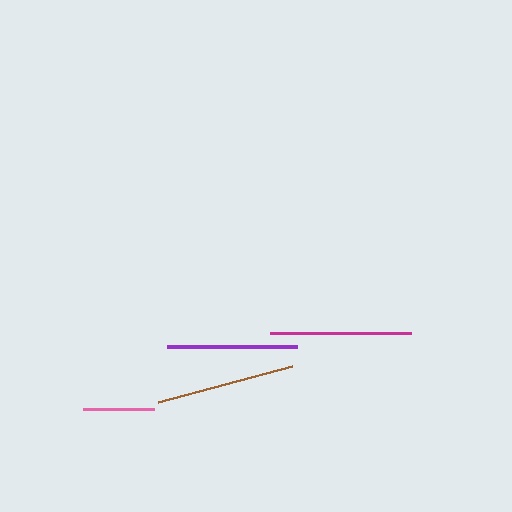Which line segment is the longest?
The magenta line is the longest at approximately 141 pixels.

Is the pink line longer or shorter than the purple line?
The purple line is longer than the pink line.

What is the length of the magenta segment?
The magenta segment is approximately 141 pixels long.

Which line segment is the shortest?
The pink line is the shortest at approximately 71 pixels.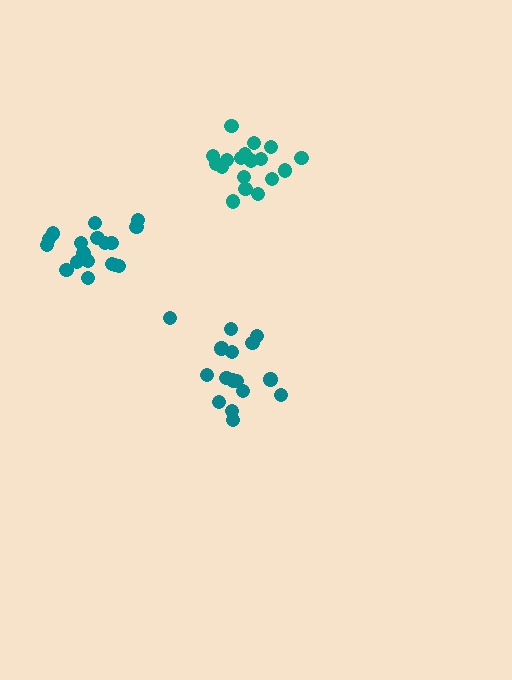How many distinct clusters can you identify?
There are 3 distinct clusters.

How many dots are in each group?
Group 1: 18 dots, Group 2: 16 dots, Group 3: 18 dots (52 total).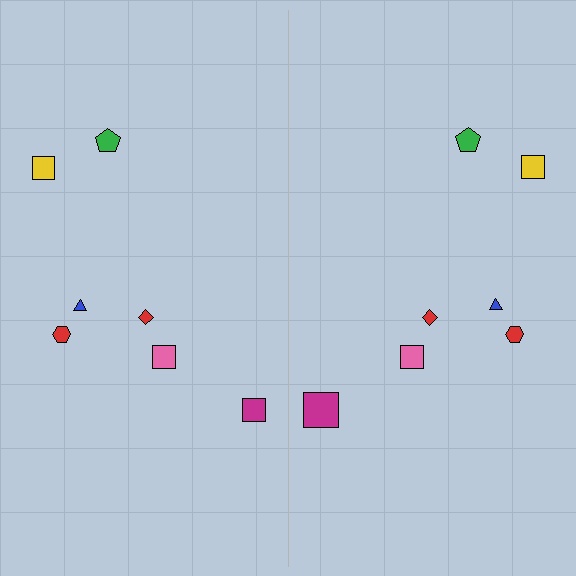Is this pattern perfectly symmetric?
No, the pattern is not perfectly symmetric. The magenta square on the right side has a different size than its mirror counterpart.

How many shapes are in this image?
There are 14 shapes in this image.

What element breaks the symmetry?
The magenta square on the right side has a different size than its mirror counterpart.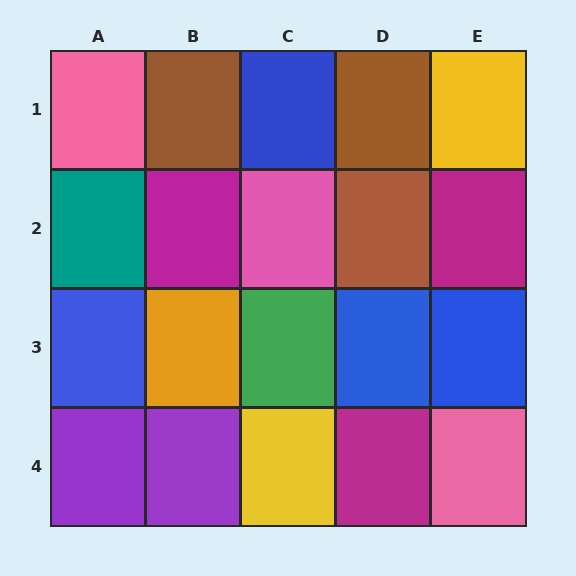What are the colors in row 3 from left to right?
Blue, orange, green, blue, blue.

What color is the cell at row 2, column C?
Pink.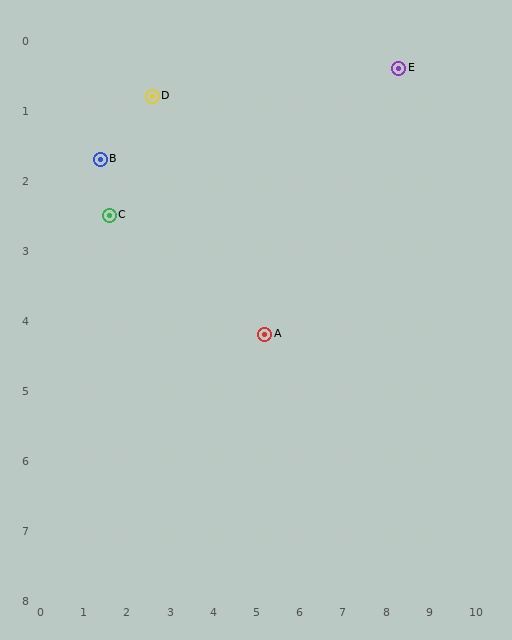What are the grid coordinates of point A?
Point A is at approximately (5.2, 4.2).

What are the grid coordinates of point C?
Point C is at approximately (1.6, 2.5).